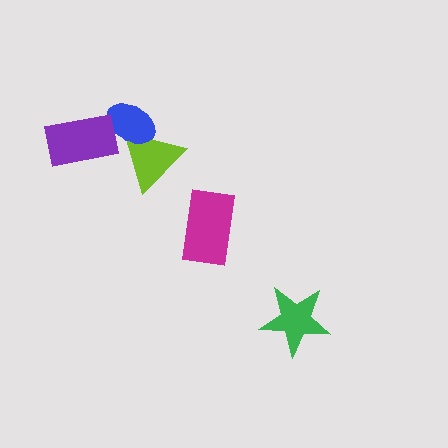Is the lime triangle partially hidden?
Yes, it is partially covered by another shape.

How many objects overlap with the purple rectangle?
1 object overlaps with the purple rectangle.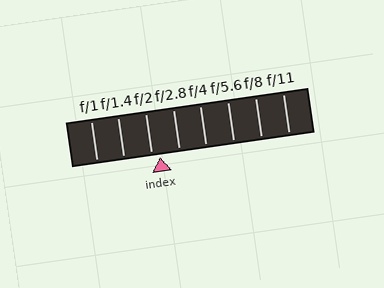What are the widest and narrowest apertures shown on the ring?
The widest aperture shown is f/1 and the narrowest is f/11.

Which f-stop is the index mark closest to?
The index mark is closest to f/2.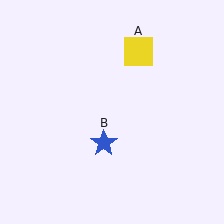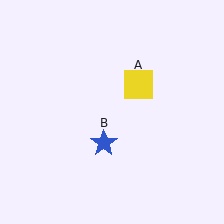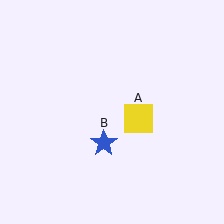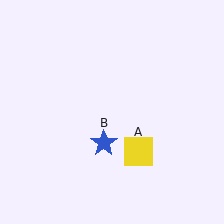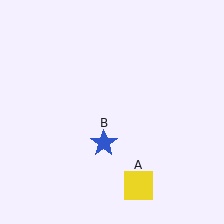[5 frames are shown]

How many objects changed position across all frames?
1 object changed position: yellow square (object A).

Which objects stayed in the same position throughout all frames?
Blue star (object B) remained stationary.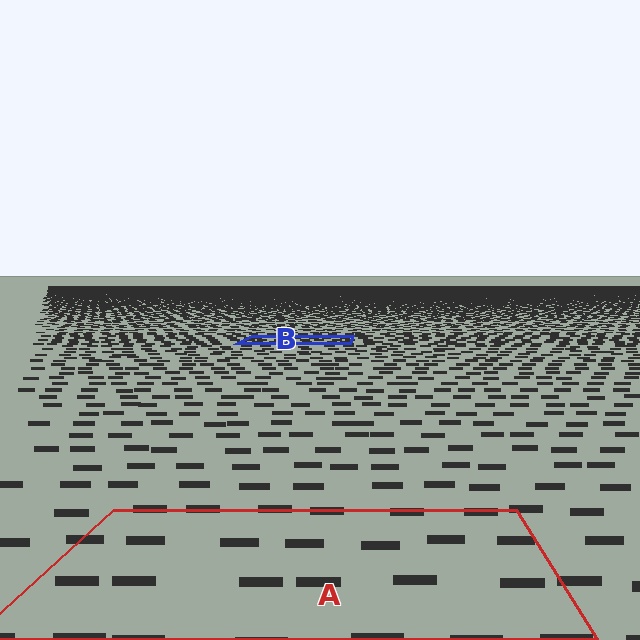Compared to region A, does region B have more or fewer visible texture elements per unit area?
Region B has more texture elements per unit area — they are packed more densely because it is farther away.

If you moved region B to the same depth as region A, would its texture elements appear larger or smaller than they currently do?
They would appear larger. At a closer depth, the same texture elements are projected at a bigger on-screen size.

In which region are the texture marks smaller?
The texture marks are smaller in region B, because it is farther away.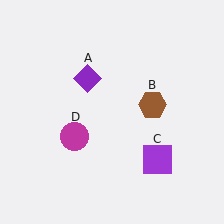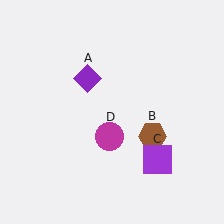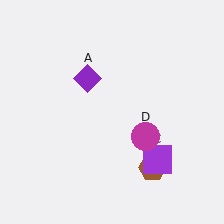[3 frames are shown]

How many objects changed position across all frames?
2 objects changed position: brown hexagon (object B), magenta circle (object D).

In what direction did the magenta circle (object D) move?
The magenta circle (object D) moved right.